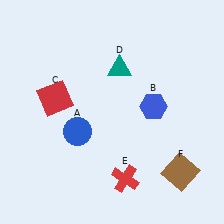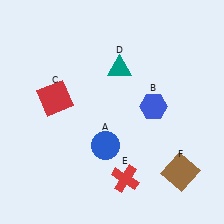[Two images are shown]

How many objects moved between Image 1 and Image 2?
1 object moved between the two images.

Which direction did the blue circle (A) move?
The blue circle (A) moved right.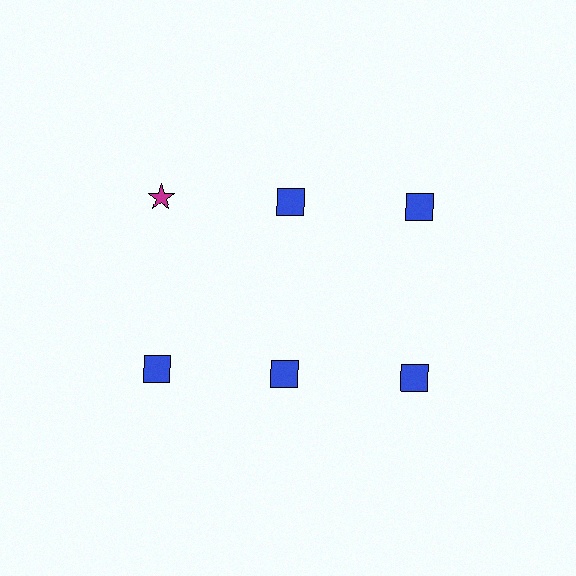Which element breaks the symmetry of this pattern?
The magenta star in the top row, leftmost column breaks the symmetry. All other shapes are blue squares.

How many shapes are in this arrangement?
There are 6 shapes arranged in a grid pattern.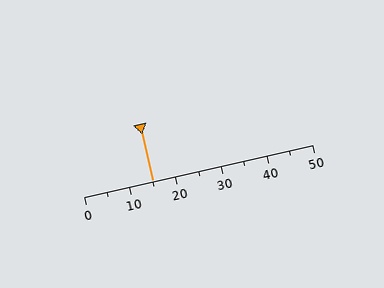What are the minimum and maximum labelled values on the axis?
The axis runs from 0 to 50.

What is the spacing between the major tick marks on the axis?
The major ticks are spaced 10 apart.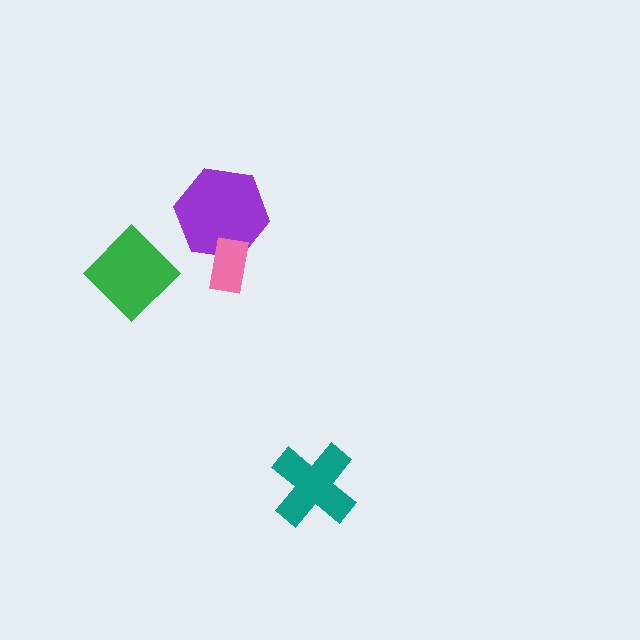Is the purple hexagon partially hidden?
Yes, it is partially covered by another shape.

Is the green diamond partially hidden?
No, no other shape covers it.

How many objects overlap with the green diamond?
0 objects overlap with the green diamond.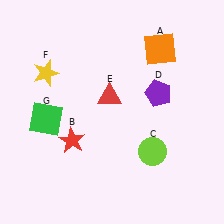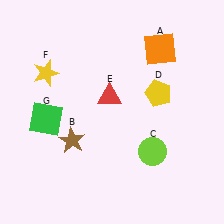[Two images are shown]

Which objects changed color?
B changed from red to brown. D changed from purple to yellow.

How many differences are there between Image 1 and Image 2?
There are 2 differences between the two images.